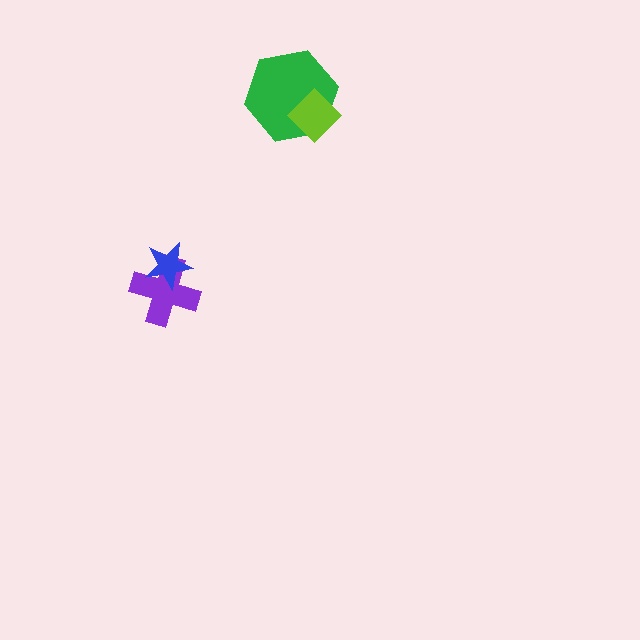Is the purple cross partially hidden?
Yes, it is partially covered by another shape.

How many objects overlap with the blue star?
1 object overlaps with the blue star.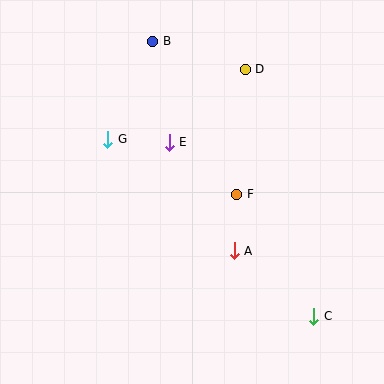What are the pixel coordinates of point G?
Point G is at (108, 139).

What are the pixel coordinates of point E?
Point E is at (169, 142).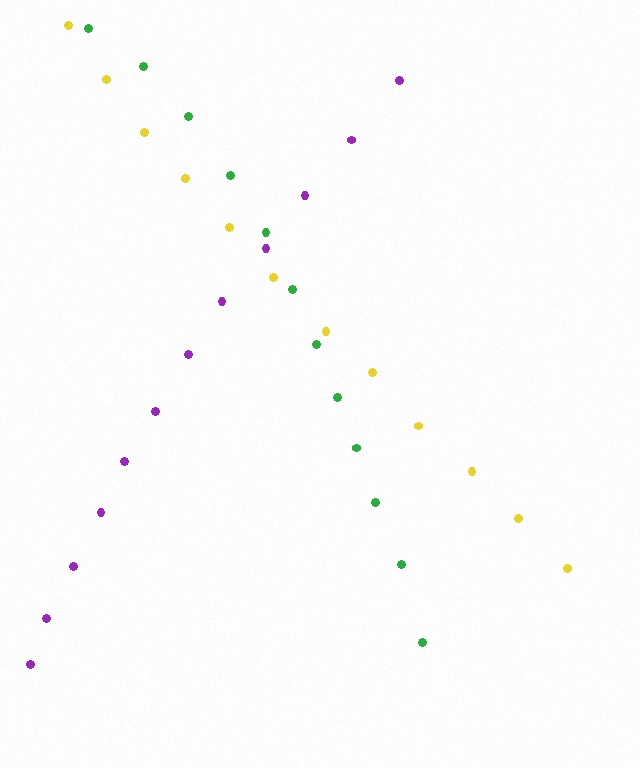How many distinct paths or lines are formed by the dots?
There are 3 distinct paths.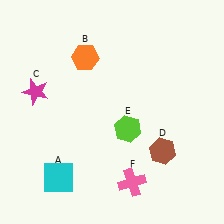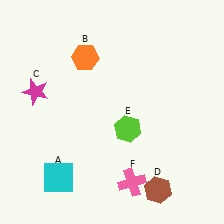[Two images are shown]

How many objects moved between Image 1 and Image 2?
1 object moved between the two images.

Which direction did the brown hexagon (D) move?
The brown hexagon (D) moved down.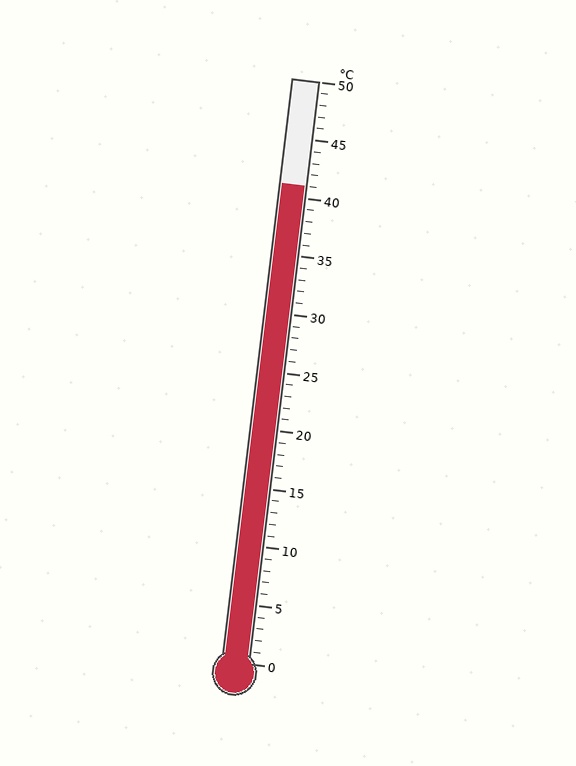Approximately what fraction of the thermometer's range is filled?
The thermometer is filled to approximately 80% of its range.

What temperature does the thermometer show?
The thermometer shows approximately 41°C.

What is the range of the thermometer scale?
The thermometer scale ranges from 0°C to 50°C.